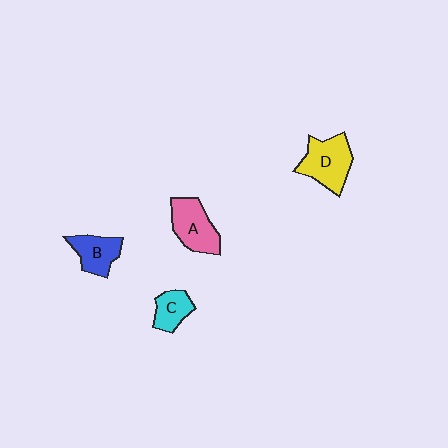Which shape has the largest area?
Shape D (yellow).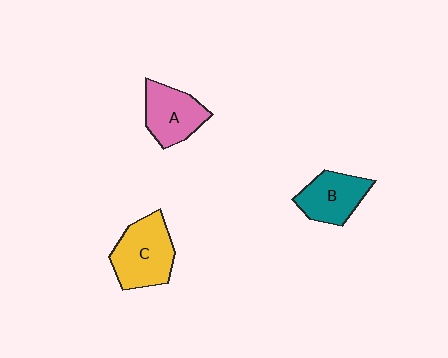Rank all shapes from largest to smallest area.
From largest to smallest: C (yellow), A (pink), B (teal).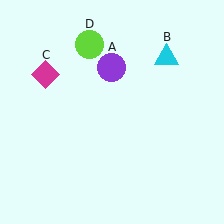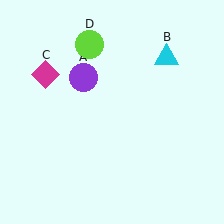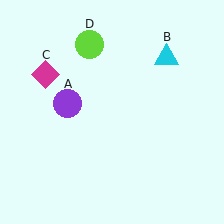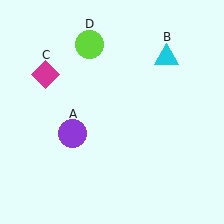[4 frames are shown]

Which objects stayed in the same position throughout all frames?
Cyan triangle (object B) and magenta diamond (object C) and lime circle (object D) remained stationary.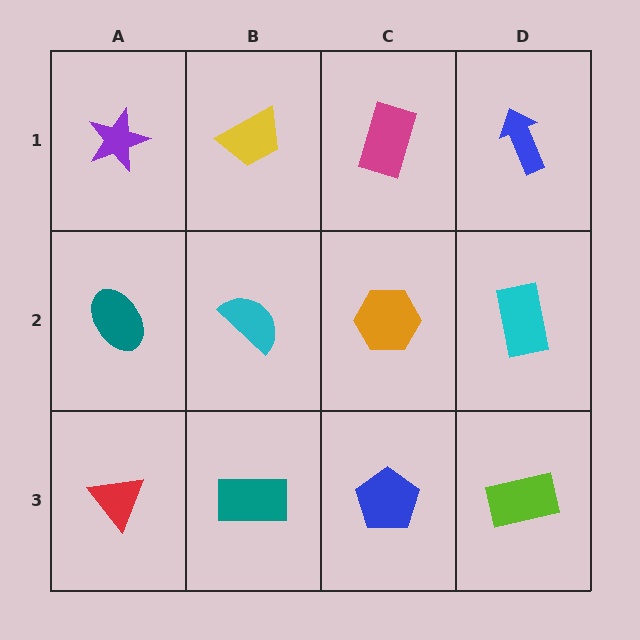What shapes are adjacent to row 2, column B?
A yellow trapezoid (row 1, column B), a teal rectangle (row 3, column B), a teal ellipse (row 2, column A), an orange hexagon (row 2, column C).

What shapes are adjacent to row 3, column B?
A cyan semicircle (row 2, column B), a red triangle (row 3, column A), a blue pentagon (row 3, column C).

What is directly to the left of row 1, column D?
A magenta rectangle.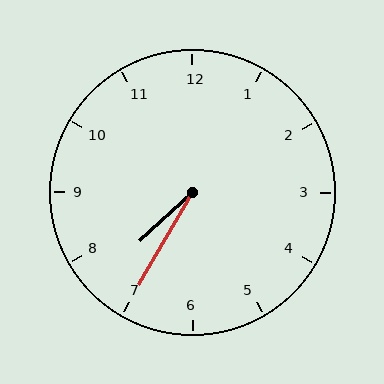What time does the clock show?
7:35.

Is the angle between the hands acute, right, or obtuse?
It is acute.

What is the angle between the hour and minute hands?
Approximately 18 degrees.